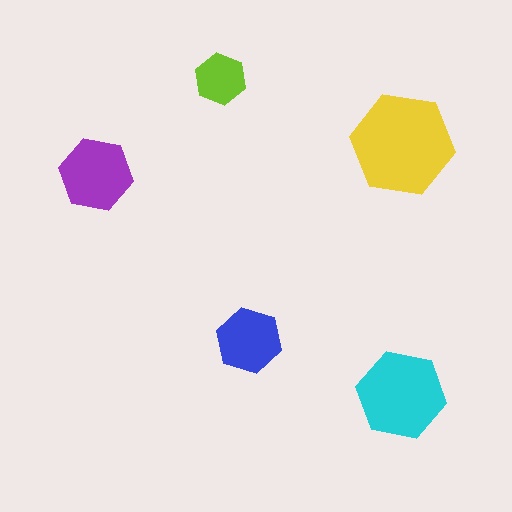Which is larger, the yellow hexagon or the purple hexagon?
The yellow one.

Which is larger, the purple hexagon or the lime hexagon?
The purple one.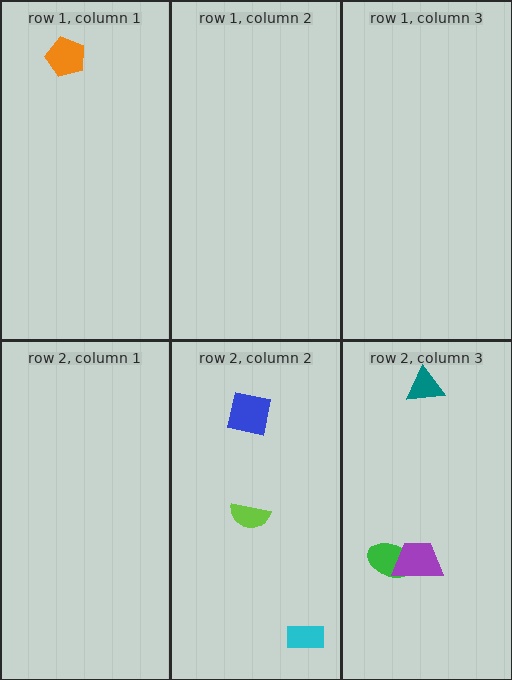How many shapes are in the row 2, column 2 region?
3.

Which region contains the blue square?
The row 2, column 2 region.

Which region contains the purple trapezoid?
The row 2, column 3 region.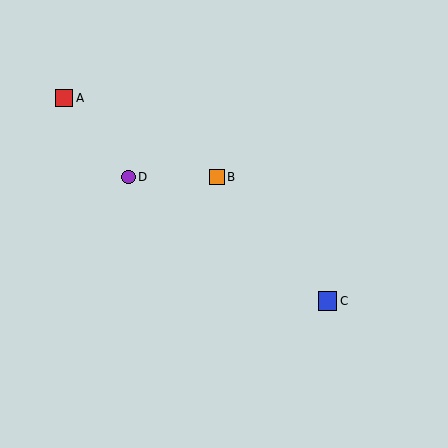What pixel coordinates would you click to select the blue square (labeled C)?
Click at (328, 301) to select the blue square C.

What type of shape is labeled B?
Shape B is an orange square.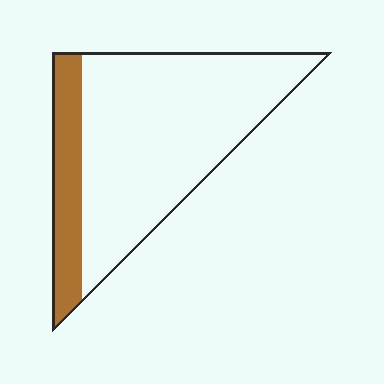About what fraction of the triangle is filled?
About one fifth (1/5).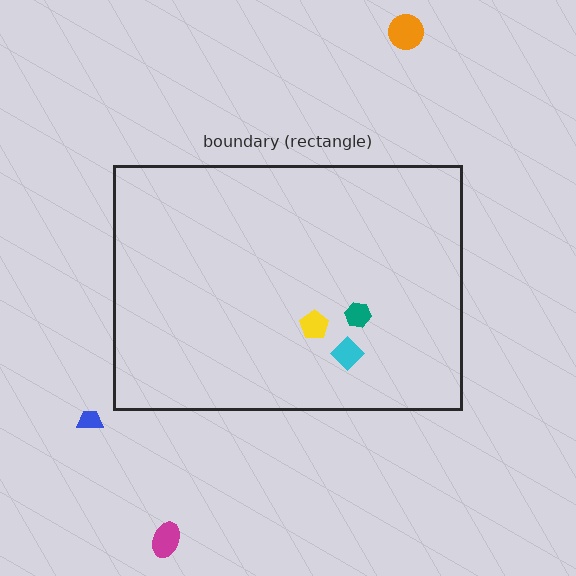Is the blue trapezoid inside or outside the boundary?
Outside.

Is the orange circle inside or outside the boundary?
Outside.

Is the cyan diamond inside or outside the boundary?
Inside.